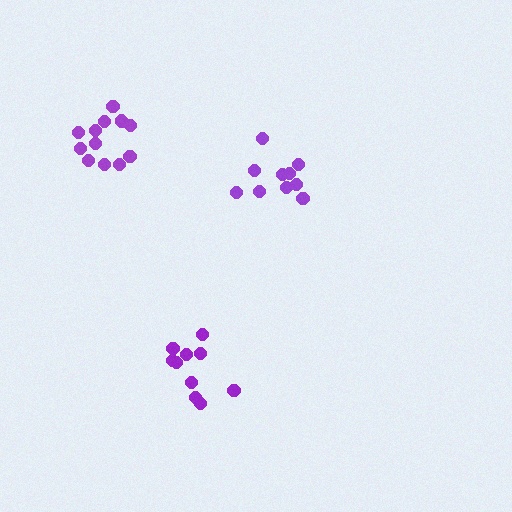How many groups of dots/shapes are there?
There are 3 groups.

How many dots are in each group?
Group 1: 12 dots, Group 2: 10 dots, Group 3: 10 dots (32 total).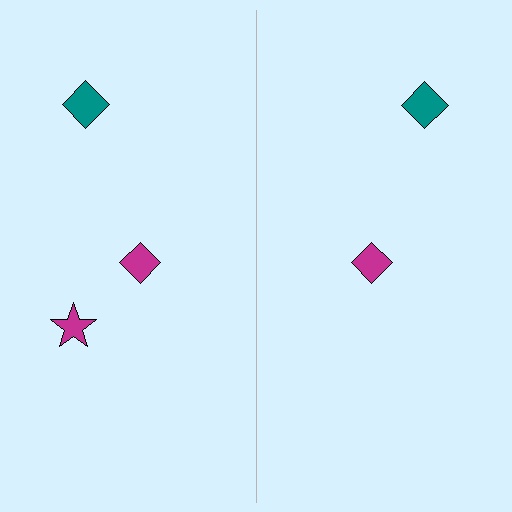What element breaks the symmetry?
A magenta star is missing from the right side.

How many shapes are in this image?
There are 5 shapes in this image.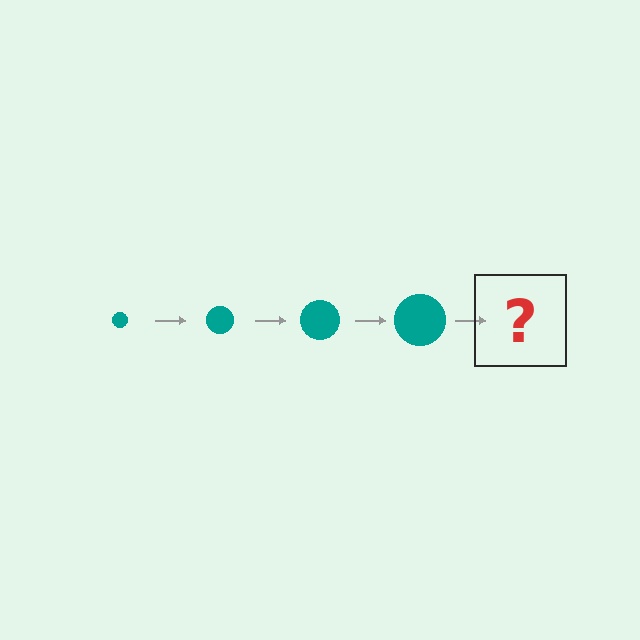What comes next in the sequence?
The next element should be a teal circle, larger than the previous one.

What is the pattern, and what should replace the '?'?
The pattern is that the circle gets progressively larger each step. The '?' should be a teal circle, larger than the previous one.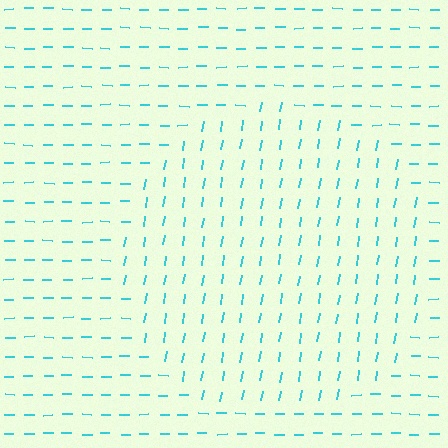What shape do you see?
I see a circle.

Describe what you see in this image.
The image is filled with small cyan line segments. A circle region in the image has lines oriented differently from the surrounding lines, creating a visible texture boundary.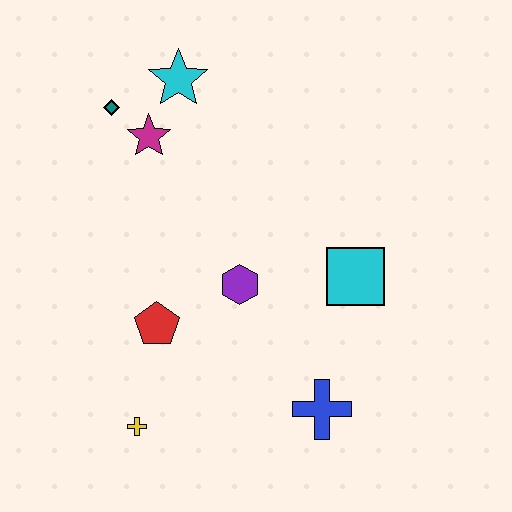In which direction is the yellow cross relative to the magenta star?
The yellow cross is below the magenta star.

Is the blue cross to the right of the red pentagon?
Yes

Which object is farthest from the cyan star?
The blue cross is farthest from the cyan star.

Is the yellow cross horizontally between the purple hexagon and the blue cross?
No